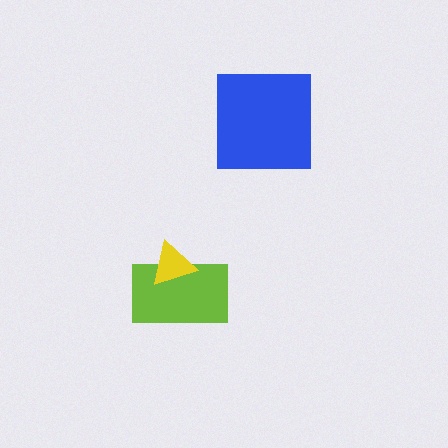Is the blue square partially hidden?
No, no other shape covers it.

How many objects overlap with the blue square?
0 objects overlap with the blue square.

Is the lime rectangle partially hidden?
Yes, it is partially covered by another shape.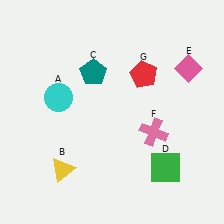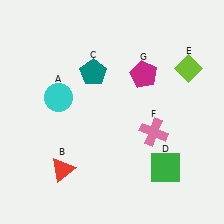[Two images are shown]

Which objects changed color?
B changed from yellow to red. E changed from pink to lime. G changed from red to magenta.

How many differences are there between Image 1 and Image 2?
There are 3 differences between the two images.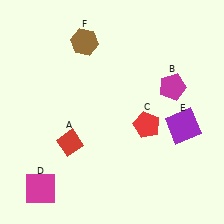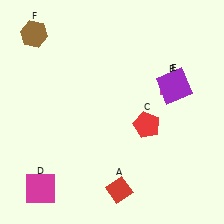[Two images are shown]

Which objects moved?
The objects that moved are: the red diamond (A), the purple square (E), the brown hexagon (F).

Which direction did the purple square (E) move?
The purple square (E) moved up.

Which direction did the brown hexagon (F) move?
The brown hexagon (F) moved left.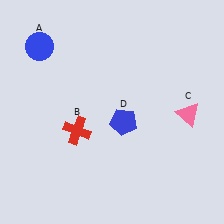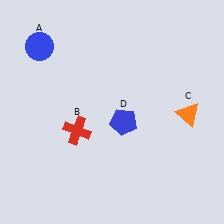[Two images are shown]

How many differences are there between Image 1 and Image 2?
There is 1 difference between the two images.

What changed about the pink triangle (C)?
In Image 1, C is pink. In Image 2, it changed to orange.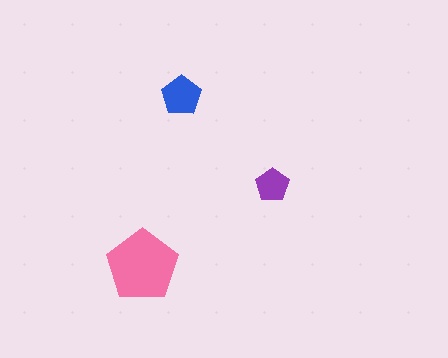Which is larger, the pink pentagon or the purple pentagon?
The pink one.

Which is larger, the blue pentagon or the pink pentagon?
The pink one.